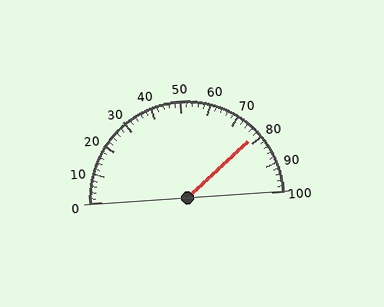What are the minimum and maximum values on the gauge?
The gauge ranges from 0 to 100.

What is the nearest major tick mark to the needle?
The nearest major tick mark is 80.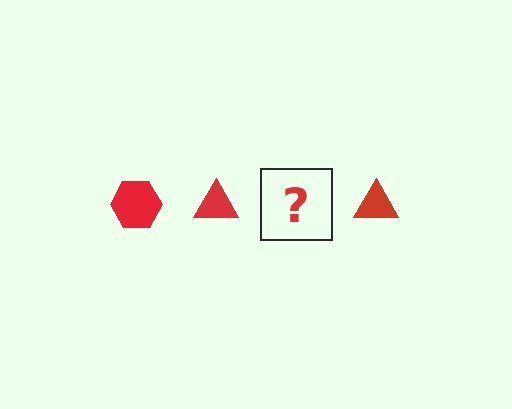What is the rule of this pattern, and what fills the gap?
The rule is that the pattern cycles through hexagon, triangle shapes in red. The gap should be filled with a red hexagon.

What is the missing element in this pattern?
The missing element is a red hexagon.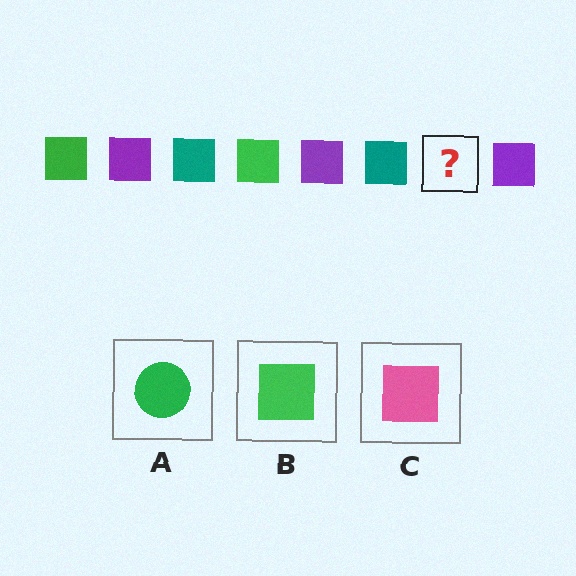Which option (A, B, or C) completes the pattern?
B.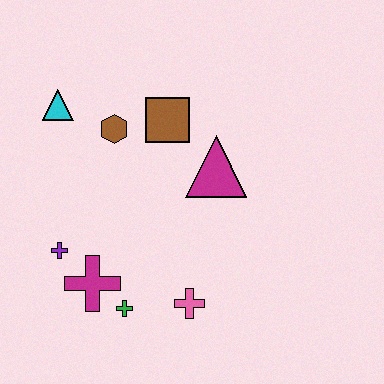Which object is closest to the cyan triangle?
The brown hexagon is closest to the cyan triangle.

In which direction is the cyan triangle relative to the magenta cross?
The cyan triangle is above the magenta cross.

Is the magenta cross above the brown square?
No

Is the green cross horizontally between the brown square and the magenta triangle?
No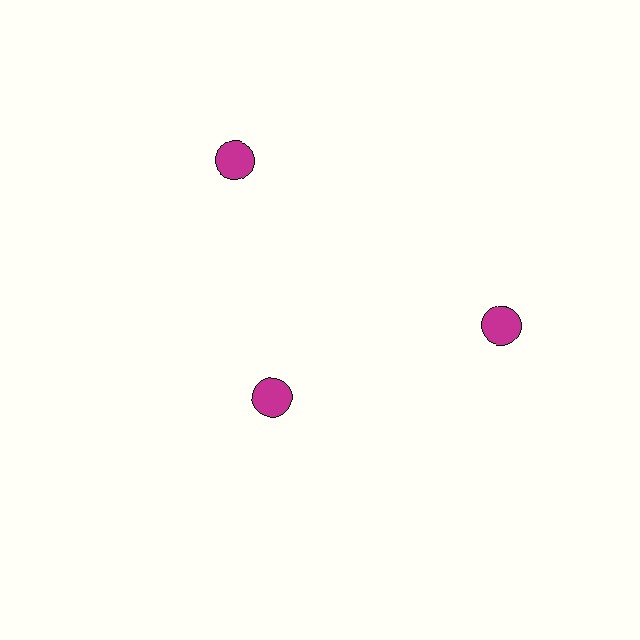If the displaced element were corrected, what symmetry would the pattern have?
It would have 3-fold rotational symmetry — the pattern would map onto itself every 120 degrees.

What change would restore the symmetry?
The symmetry would be restored by moving it outward, back onto the ring so that all 3 circles sit at equal angles and equal distance from the center.